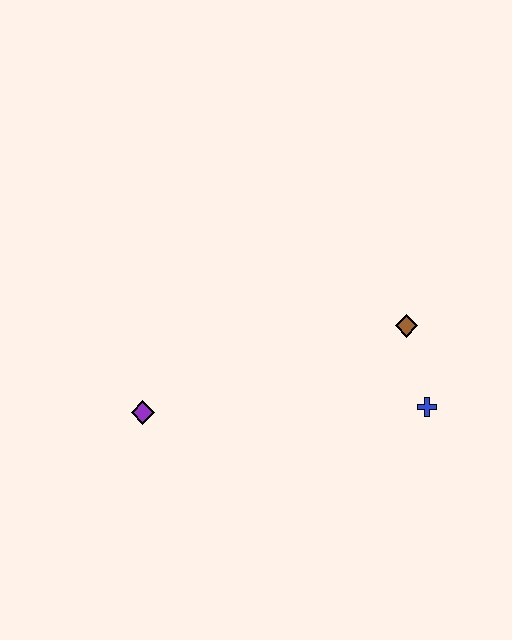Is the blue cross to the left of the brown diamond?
No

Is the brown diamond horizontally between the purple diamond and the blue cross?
Yes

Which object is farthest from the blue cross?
The purple diamond is farthest from the blue cross.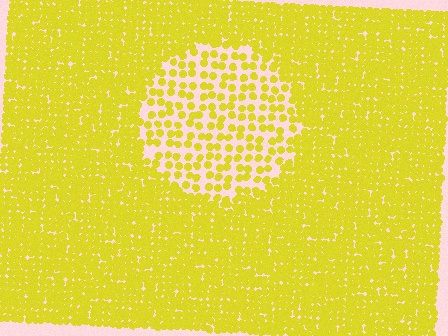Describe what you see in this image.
The image contains small yellow elements arranged at two different densities. A circle-shaped region is visible where the elements are less densely packed than the surrounding area.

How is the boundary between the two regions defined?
The boundary is defined by a change in element density (approximately 2.4x ratio). All elements are the same color, size, and shape.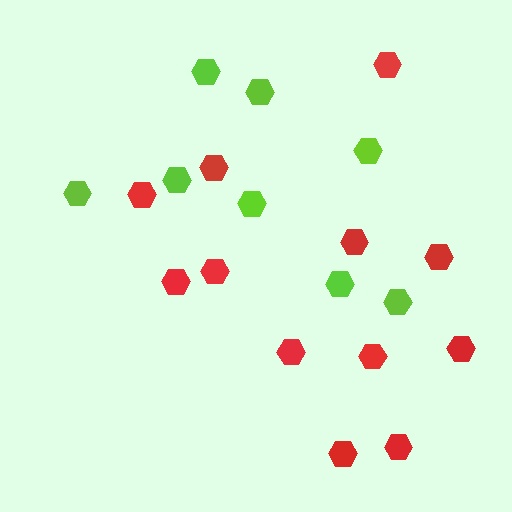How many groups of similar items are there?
There are 2 groups: one group of red hexagons (12) and one group of lime hexagons (8).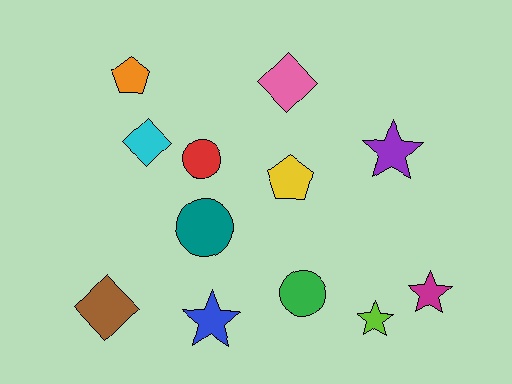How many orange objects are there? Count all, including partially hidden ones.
There is 1 orange object.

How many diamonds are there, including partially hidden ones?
There are 3 diamonds.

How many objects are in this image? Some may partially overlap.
There are 12 objects.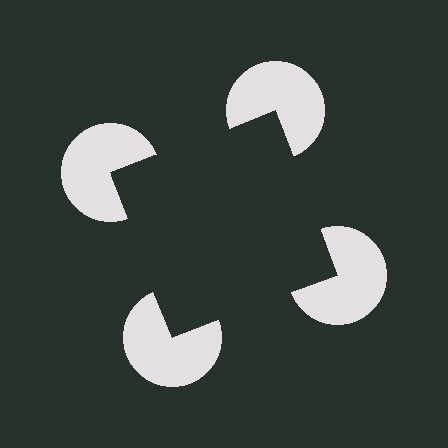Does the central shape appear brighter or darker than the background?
It typically appears slightly darker than the background, even though no actual brightness change is drawn.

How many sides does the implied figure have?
4 sides.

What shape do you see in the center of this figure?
An illusory square — its edges are inferred from the aligned wedge cuts in the pac-man discs, not physically drawn.